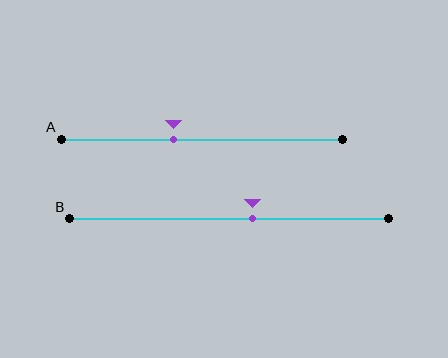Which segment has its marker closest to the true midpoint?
Segment B has its marker closest to the true midpoint.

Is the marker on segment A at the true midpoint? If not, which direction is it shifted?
No, the marker on segment A is shifted to the left by about 10% of the segment length.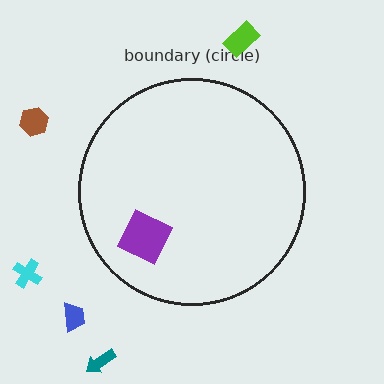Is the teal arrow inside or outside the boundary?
Outside.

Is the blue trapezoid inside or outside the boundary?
Outside.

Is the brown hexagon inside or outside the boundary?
Outside.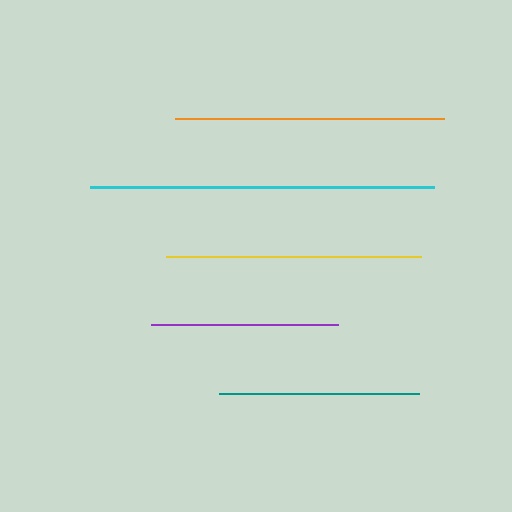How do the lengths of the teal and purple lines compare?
The teal and purple lines are approximately the same length.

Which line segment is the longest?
The cyan line is the longest at approximately 344 pixels.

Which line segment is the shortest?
The purple line is the shortest at approximately 186 pixels.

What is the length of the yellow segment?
The yellow segment is approximately 255 pixels long.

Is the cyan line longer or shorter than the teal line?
The cyan line is longer than the teal line.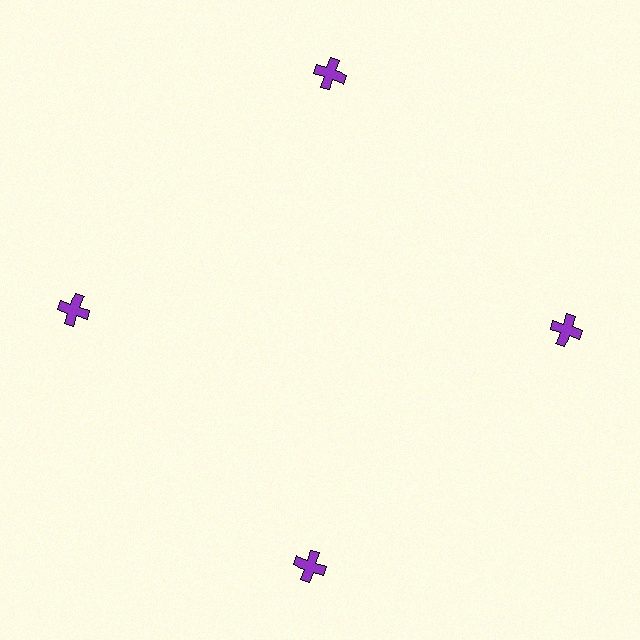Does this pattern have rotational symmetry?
Yes, this pattern has 4-fold rotational symmetry. It looks the same after rotating 90 degrees around the center.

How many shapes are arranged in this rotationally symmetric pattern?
There are 4 shapes, arranged in 4 groups of 1.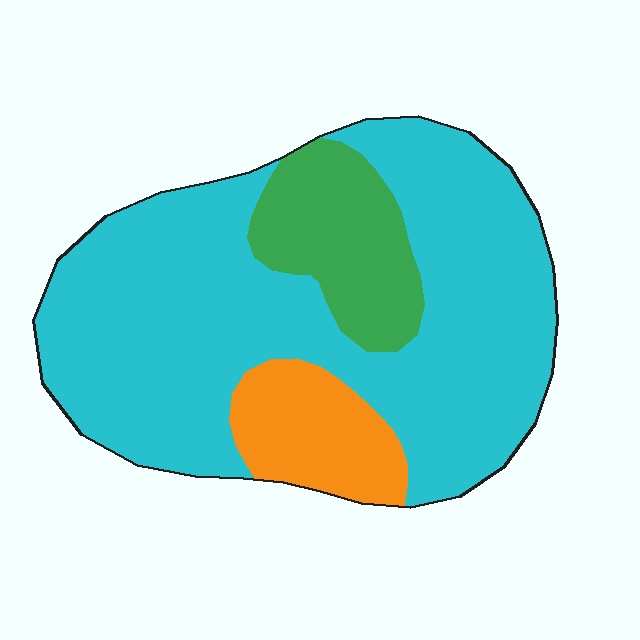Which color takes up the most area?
Cyan, at roughly 75%.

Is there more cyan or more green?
Cyan.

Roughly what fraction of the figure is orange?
Orange takes up about one eighth (1/8) of the figure.